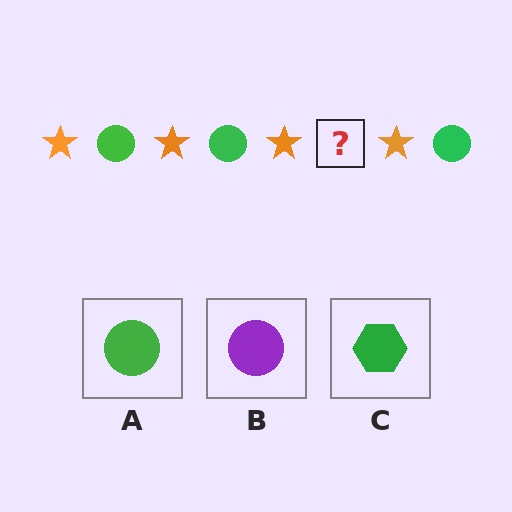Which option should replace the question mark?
Option A.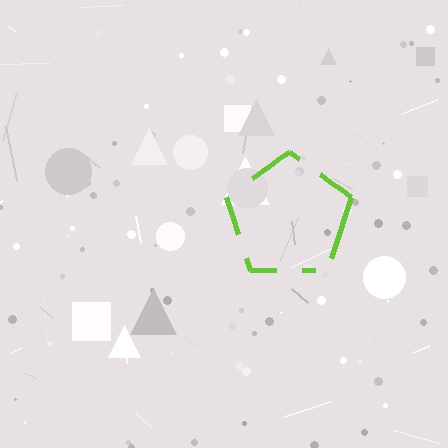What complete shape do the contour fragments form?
The contour fragments form a pentagon.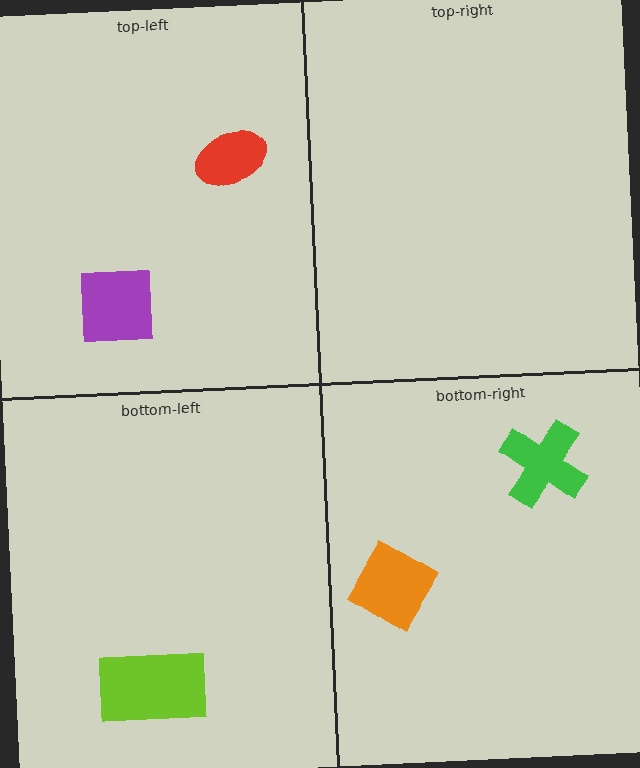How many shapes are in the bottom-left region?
1.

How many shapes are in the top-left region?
2.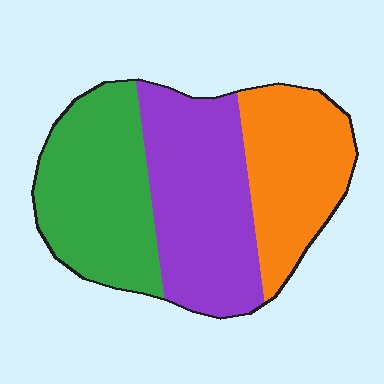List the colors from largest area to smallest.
From largest to smallest: purple, green, orange.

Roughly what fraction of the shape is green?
Green takes up about one third (1/3) of the shape.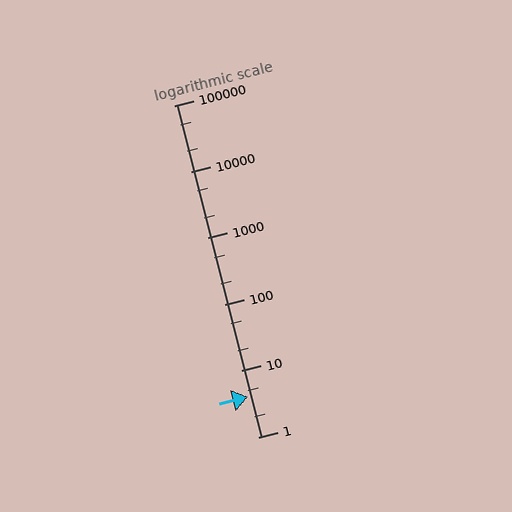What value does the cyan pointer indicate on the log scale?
The pointer indicates approximately 4.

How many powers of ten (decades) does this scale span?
The scale spans 5 decades, from 1 to 100000.